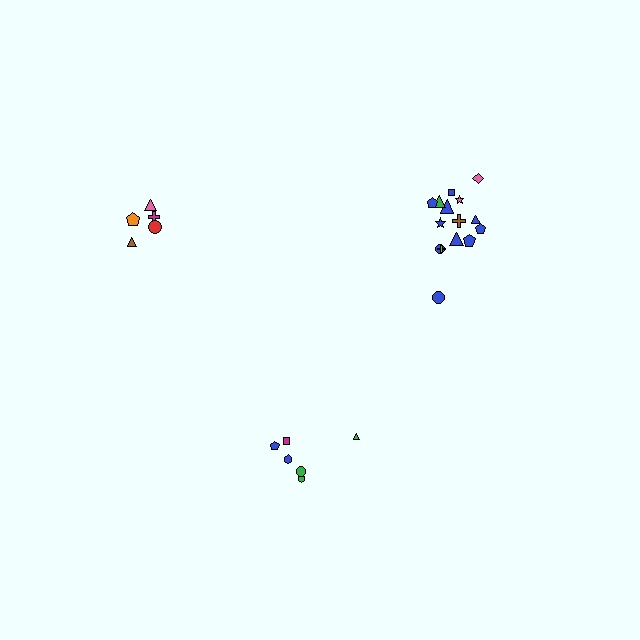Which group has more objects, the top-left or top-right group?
The top-right group.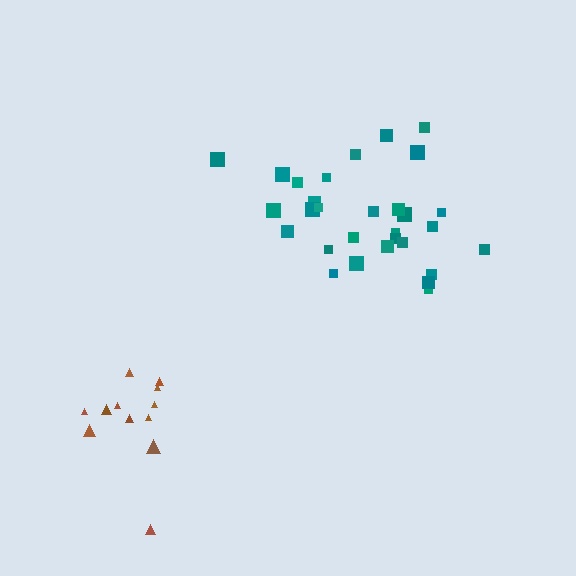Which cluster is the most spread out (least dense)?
Brown.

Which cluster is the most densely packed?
Teal.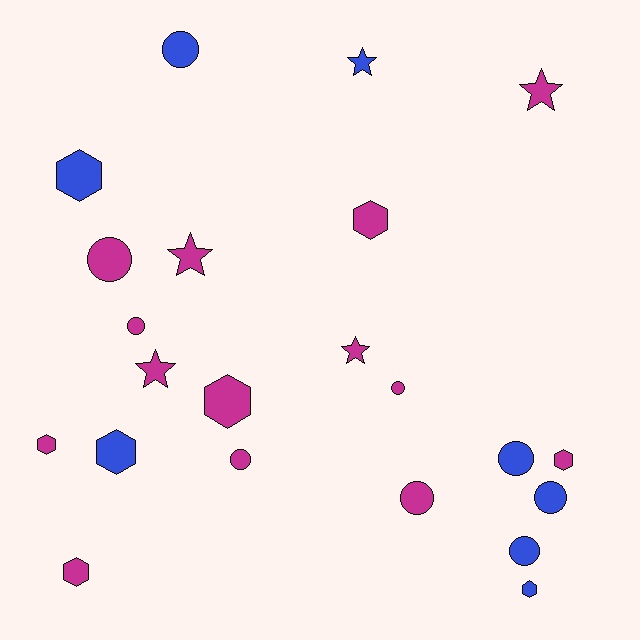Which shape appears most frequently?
Circle, with 9 objects.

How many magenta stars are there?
There are 4 magenta stars.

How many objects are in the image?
There are 22 objects.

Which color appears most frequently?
Magenta, with 14 objects.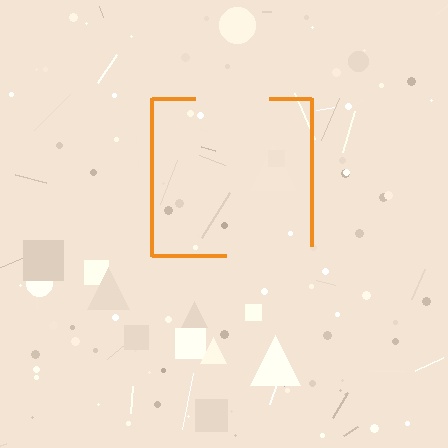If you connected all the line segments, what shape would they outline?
They would outline a square.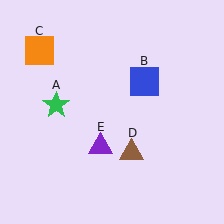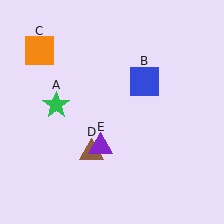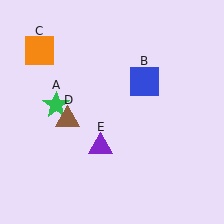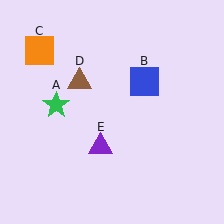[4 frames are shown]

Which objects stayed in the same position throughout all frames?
Green star (object A) and blue square (object B) and orange square (object C) and purple triangle (object E) remained stationary.